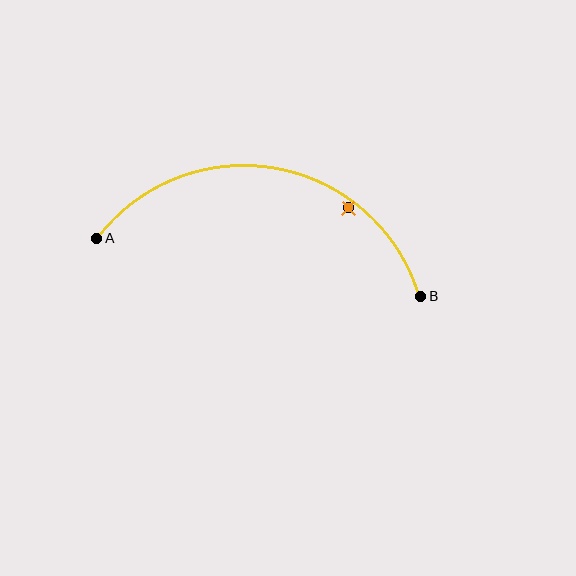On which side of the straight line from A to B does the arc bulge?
The arc bulges above the straight line connecting A and B.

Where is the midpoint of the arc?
The arc midpoint is the point on the curve farthest from the straight line joining A and B. It sits above that line.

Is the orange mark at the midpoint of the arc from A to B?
No — the orange mark does not lie on the arc at all. It sits slightly inside the curve.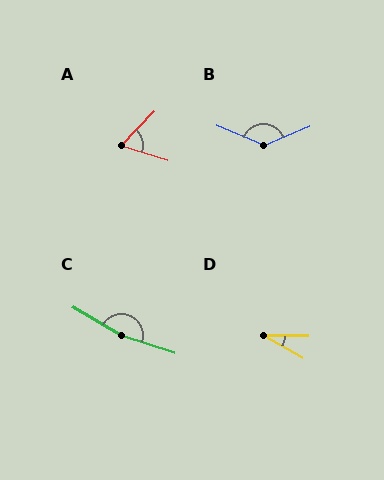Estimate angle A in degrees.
Approximately 63 degrees.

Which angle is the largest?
C, at approximately 168 degrees.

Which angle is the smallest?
D, at approximately 28 degrees.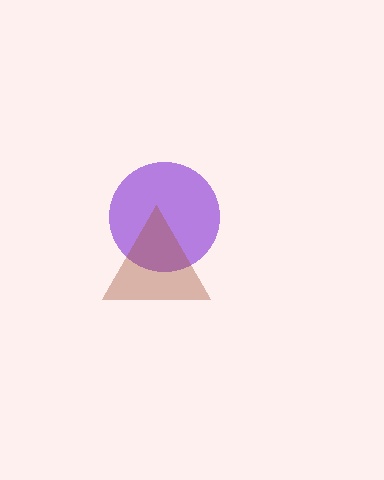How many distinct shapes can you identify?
There are 2 distinct shapes: a purple circle, a brown triangle.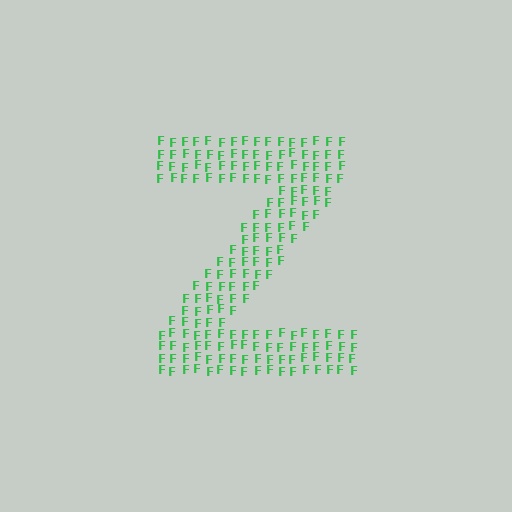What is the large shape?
The large shape is the letter Z.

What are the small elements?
The small elements are letter F's.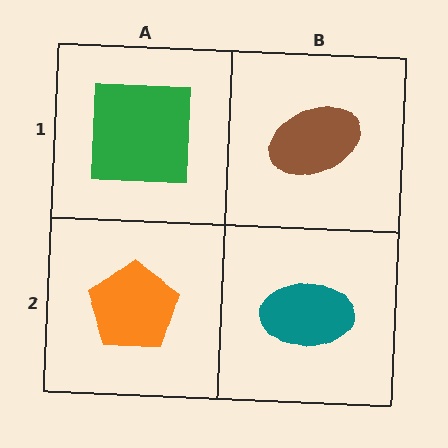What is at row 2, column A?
An orange pentagon.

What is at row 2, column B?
A teal ellipse.